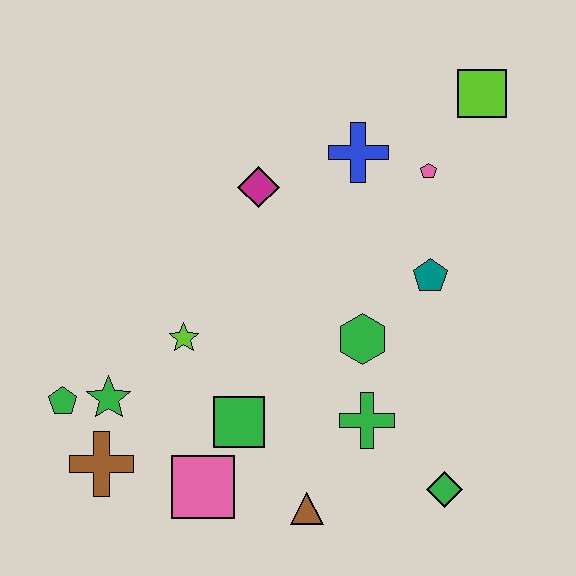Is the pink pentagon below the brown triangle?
No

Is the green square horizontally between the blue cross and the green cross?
No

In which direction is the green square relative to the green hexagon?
The green square is to the left of the green hexagon.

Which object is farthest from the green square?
The lime square is farthest from the green square.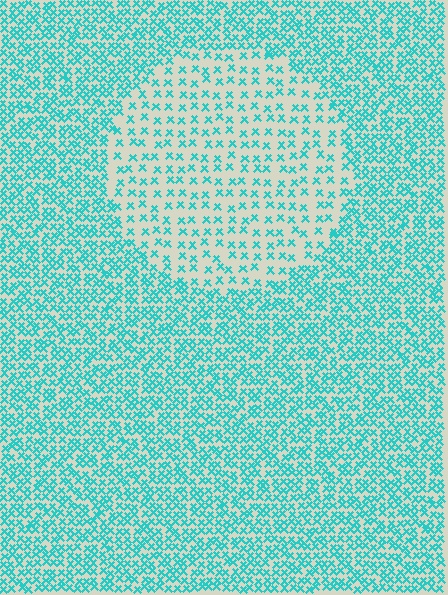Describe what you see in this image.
The image contains small cyan elements arranged at two different densities. A circle-shaped region is visible where the elements are less densely packed than the surrounding area.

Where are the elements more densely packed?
The elements are more densely packed outside the circle boundary.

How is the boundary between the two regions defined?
The boundary is defined by a change in element density (approximately 2.3x ratio). All elements are the same color, size, and shape.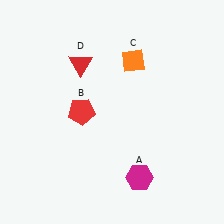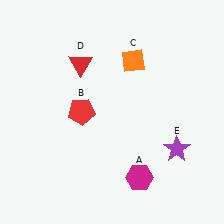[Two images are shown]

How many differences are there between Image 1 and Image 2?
There is 1 difference between the two images.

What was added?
A purple star (E) was added in Image 2.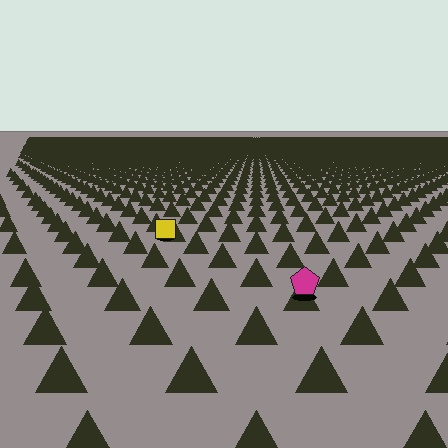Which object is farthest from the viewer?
The yellow square is farthest from the viewer. It appears smaller and the ground texture around it is denser.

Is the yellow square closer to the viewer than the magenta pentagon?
No. The magenta pentagon is closer — you can tell from the texture gradient: the ground texture is coarser near it.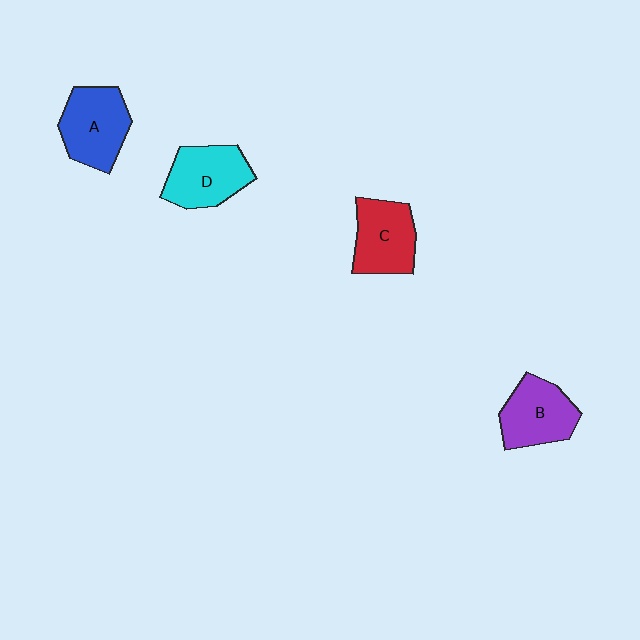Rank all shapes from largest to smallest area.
From largest to smallest: A (blue), D (cyan), C (red), B (purple).